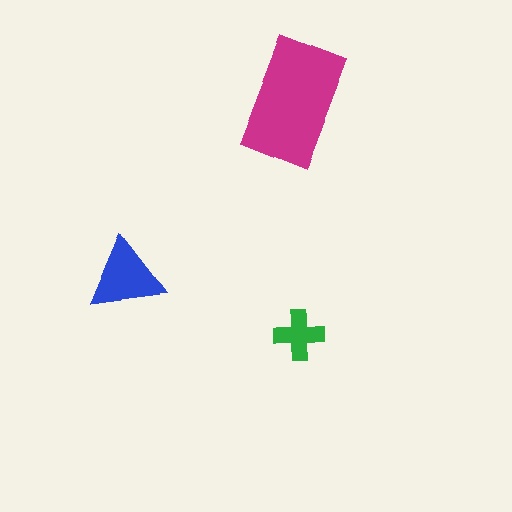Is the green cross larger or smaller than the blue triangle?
Smaller.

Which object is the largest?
The magenta rectangle.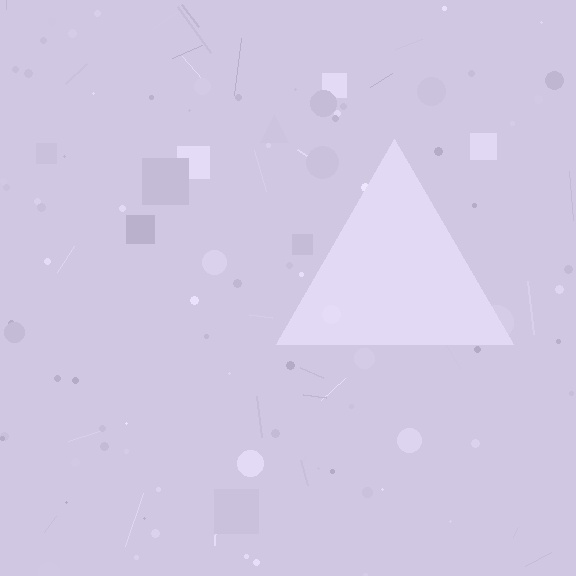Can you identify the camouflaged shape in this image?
The camouflaged shape is a triangle.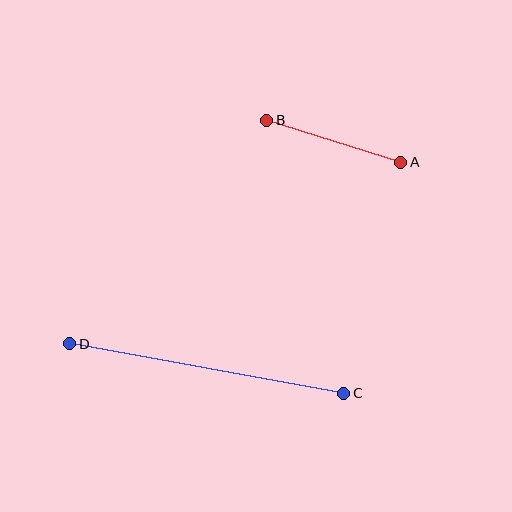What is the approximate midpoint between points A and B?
The midpoint is at approximately (334, 141) pixels.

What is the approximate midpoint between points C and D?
The midpoint is at approximately (207, 368) pixels.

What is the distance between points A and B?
The distance is approximately 141 pixels.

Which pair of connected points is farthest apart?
Points C and D are farthest apart.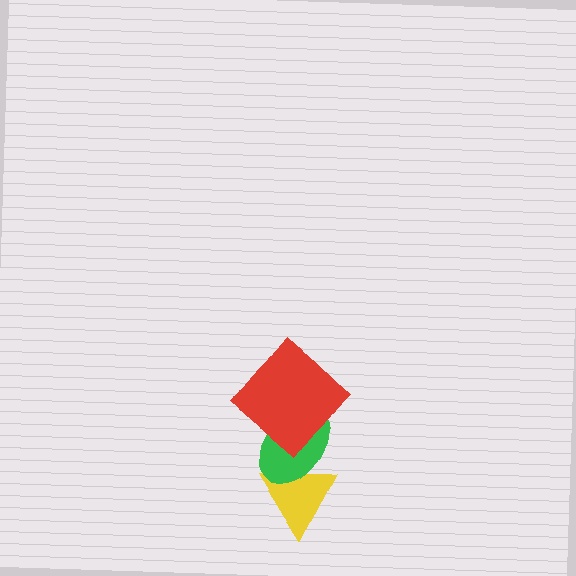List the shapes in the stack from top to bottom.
From top to bottom: the red diamond, the green ellipse, the yellow triangle.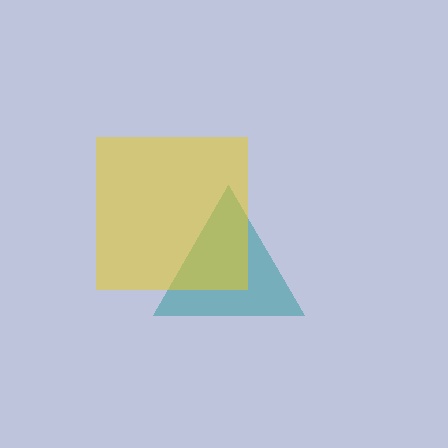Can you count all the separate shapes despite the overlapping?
Yes, there are 2 separate shapes.